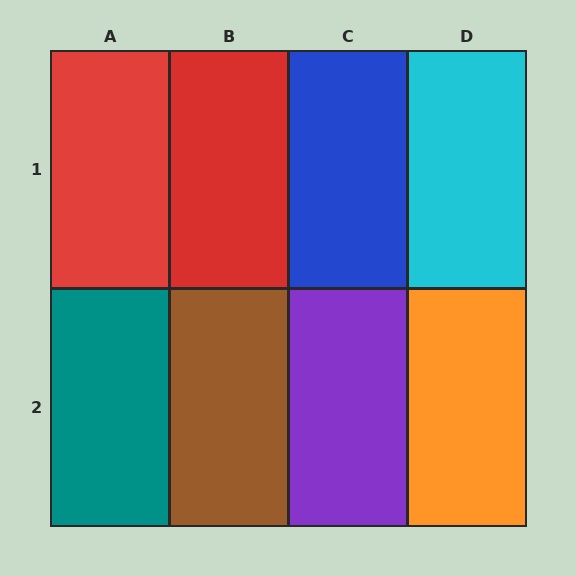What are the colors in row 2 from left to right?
Teal, brown, purple, orange.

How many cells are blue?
1 cell is blue.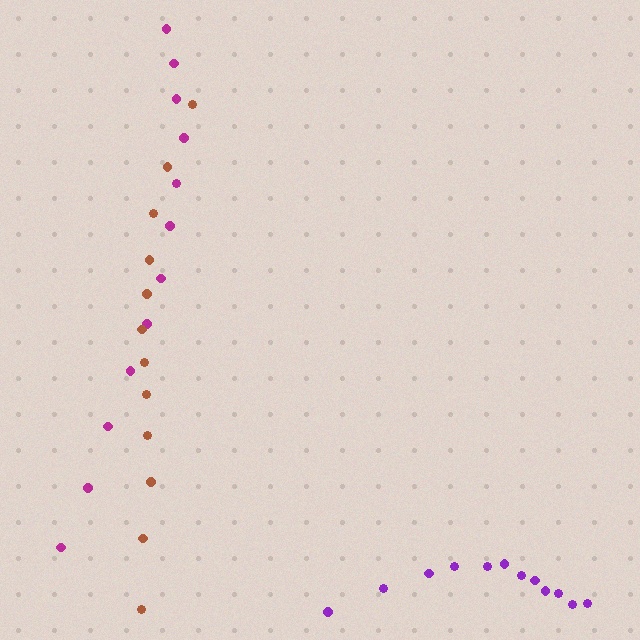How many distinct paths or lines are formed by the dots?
There are 3 distinct paths.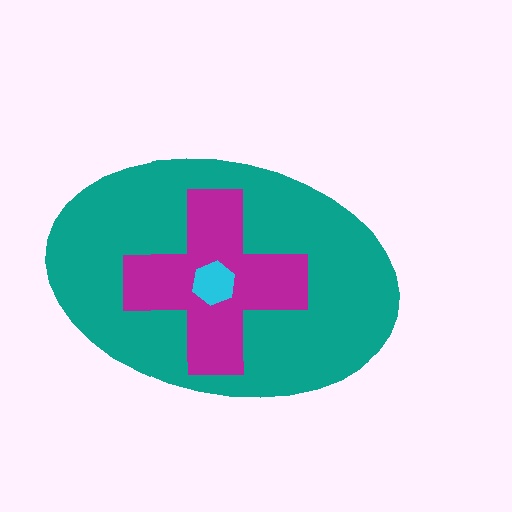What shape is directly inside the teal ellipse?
The magenta cross.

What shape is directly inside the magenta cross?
The cyan hexagon.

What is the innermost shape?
The cyan hexagon.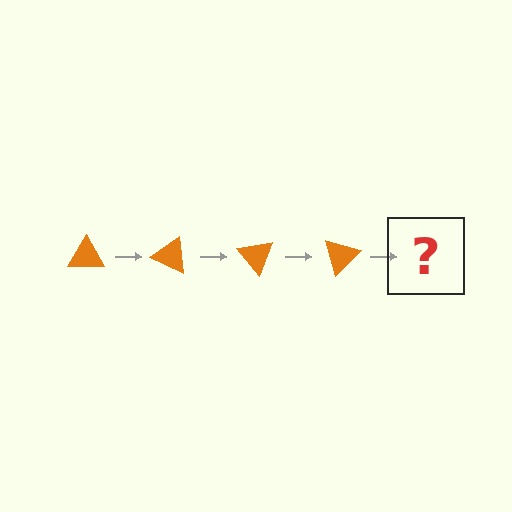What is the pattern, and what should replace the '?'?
The pattern is that the triangle rotates 25 degrees each step. The '?' should be an orange triangle rotated 100 degrees.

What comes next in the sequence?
The next element should be an orange triangle rotated 100 degrees.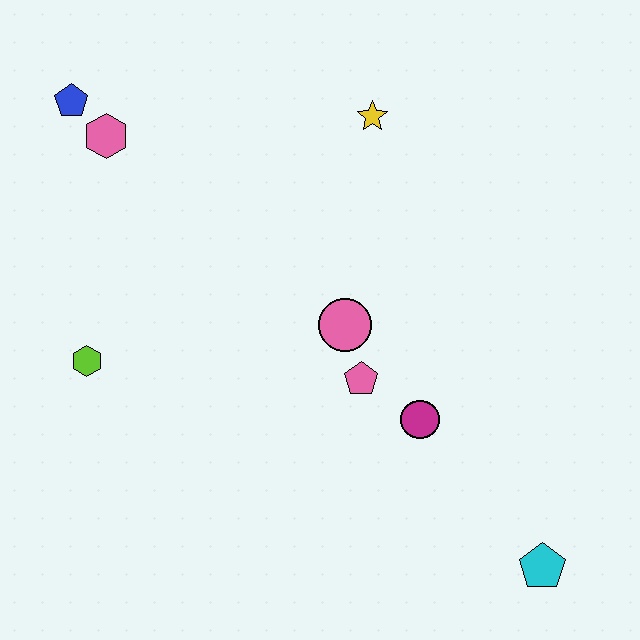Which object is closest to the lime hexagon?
The pink hexagon is closest to the lime hexagon.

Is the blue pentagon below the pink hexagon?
No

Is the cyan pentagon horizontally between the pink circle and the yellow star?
No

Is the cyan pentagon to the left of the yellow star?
No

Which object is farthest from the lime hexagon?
The cyan pentagon is farthest from the lime hexagon.